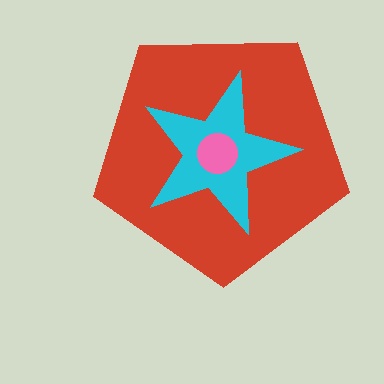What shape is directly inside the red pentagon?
The cyan star.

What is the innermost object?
The pink circle.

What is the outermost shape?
The red pentagon.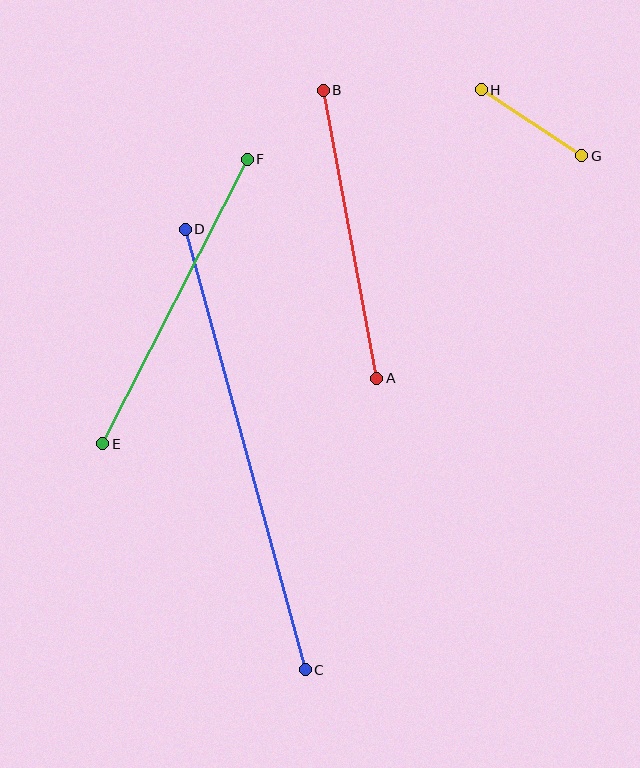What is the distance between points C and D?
The distance is approximately 456 pixels.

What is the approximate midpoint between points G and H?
The midpoint is at approximately (531, 123) pixels.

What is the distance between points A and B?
The distance is approximately 293 pixels.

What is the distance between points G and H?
The distance is approximately 120 pixels.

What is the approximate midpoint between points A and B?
The midpoint is at approximately (350, 234) pixels.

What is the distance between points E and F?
The distance is approximately 319 pixels.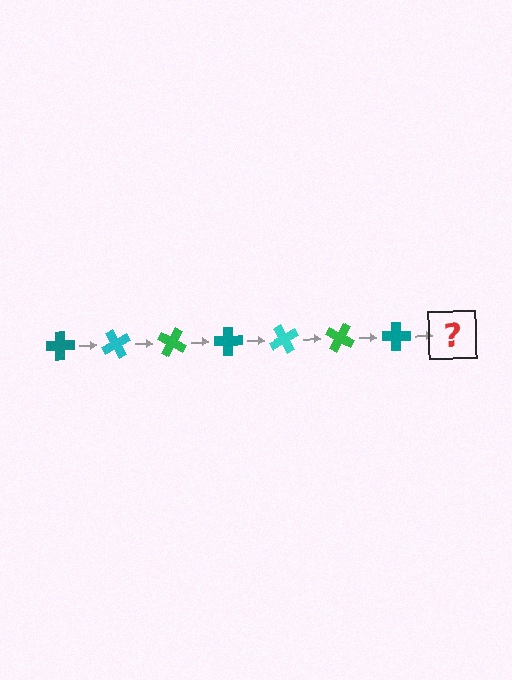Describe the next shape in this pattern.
It should be a cyan cross, rotated 420 degrees from the start.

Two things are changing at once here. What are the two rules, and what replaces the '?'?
The two rules are that it rotates 60 degrees each step and the color cycles through teal, cyan, and green. The '?' should be a cyan cross, rotated 420 degrees from the start.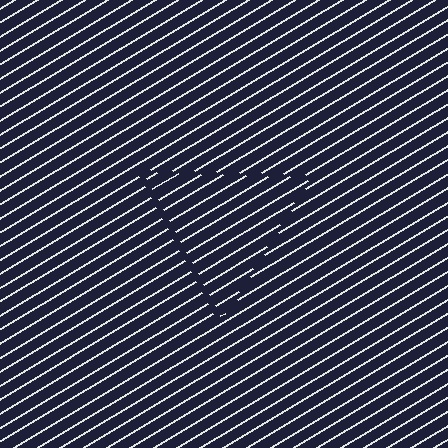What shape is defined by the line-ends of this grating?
An illusory triangle. The interior of the shape contains the same grating, shifted by half a period — the contour is defined by the phase discontinuity where line-ends from the inner and outer gratings abut.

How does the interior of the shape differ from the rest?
The interior of the shape contains the same grating, shifted by half a period — the contour is defined by the phase discontinuity where line-ends from the inner and outer gratings abut.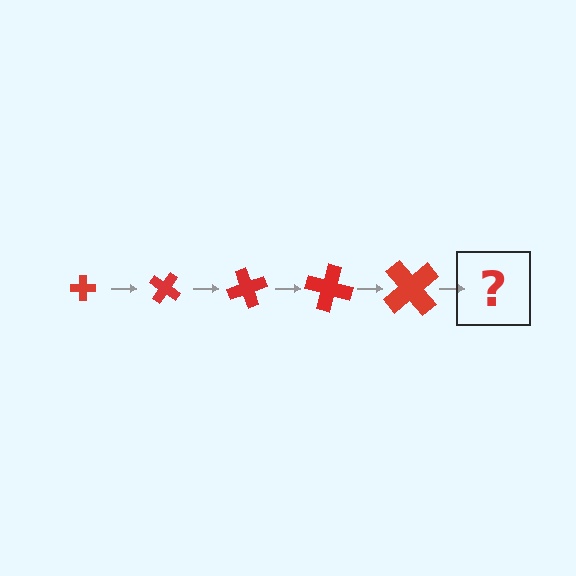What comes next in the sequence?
The next element should be a cross, larger than the previous one and rotated 175 degrees from the start.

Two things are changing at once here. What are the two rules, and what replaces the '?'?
The two rules are that the cross grows larger each step and it rotates 35 degrees each step. The '?' should be a cross, larger than the previous one and rotated 175 degrees from the start.